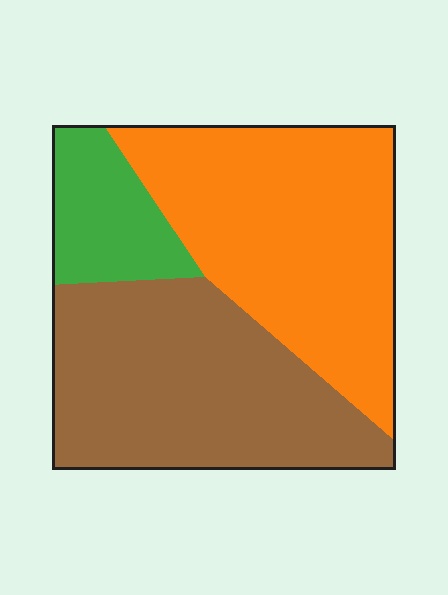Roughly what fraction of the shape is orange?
Orange covers 44% of the shape.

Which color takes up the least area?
Green, at roughly 15%.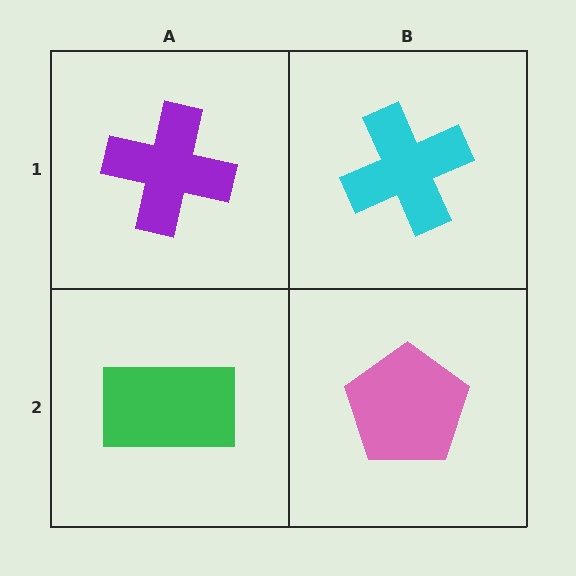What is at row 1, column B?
A cyan cross.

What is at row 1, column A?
A purple cross.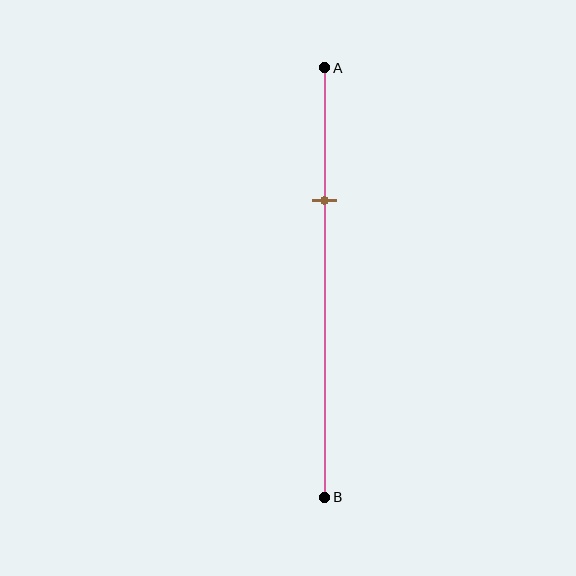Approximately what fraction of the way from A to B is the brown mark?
The brown mark is approximately 30% of the way from A to B.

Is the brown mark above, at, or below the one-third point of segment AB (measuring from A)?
The brown mark is approximately at the one-third point of segment AB.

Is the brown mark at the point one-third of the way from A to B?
Yes, the mark is approximately at the one-third point.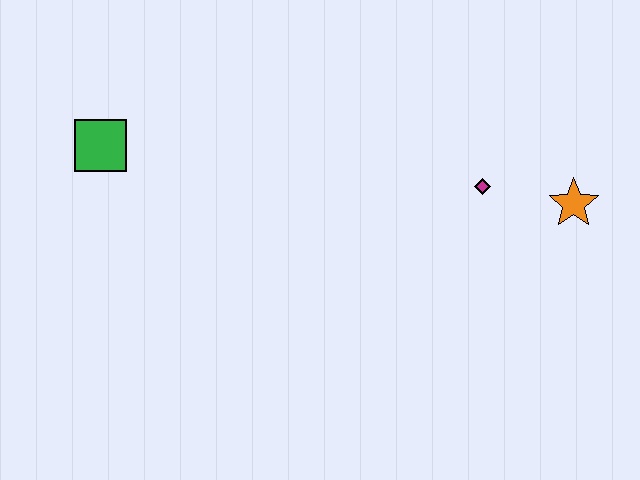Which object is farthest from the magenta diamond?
The green square is farthest from the magenta diamond.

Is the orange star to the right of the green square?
Yes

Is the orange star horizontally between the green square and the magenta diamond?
No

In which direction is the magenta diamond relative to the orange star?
The magenta diamond is to the left of the orange star.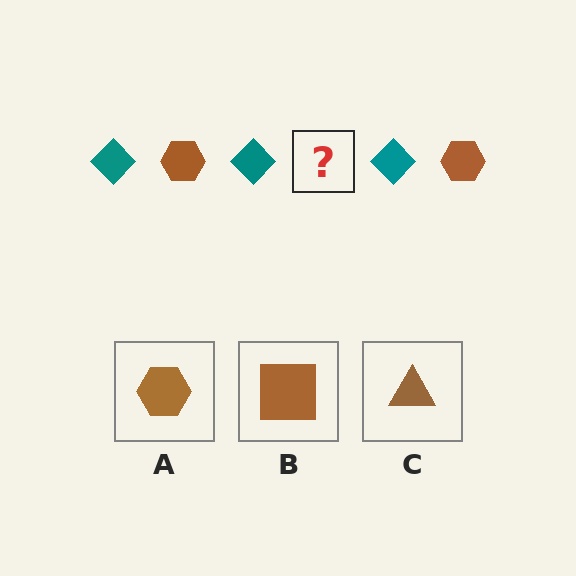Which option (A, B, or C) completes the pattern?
A.